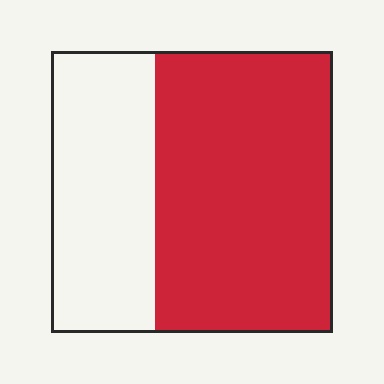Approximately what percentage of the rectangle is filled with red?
Approximately 65%.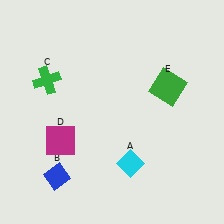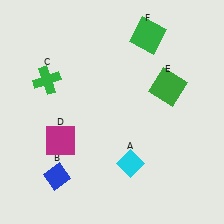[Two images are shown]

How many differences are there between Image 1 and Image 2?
There is 1 difference between the two images.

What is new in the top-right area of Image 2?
A green square (F) was added in the top-right area of Image 2.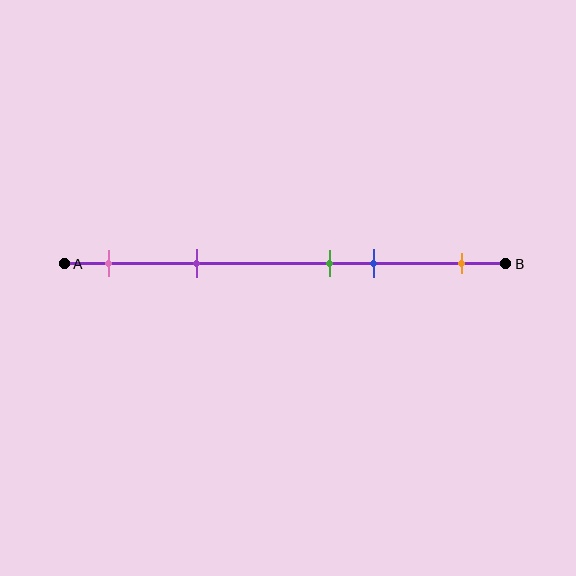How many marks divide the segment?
There are 5 marks dividing the segment.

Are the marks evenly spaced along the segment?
No, the marks are not evenly spaced.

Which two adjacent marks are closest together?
The green and blue marks are the closest adjacent pair.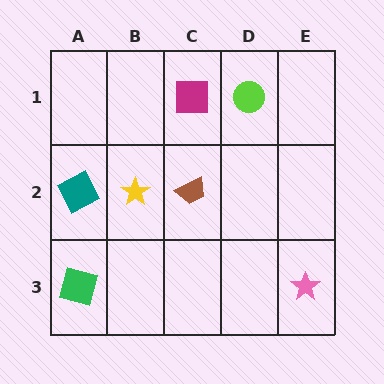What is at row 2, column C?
A brown trapezoid.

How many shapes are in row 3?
2 shapes.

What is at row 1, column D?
A lime circle.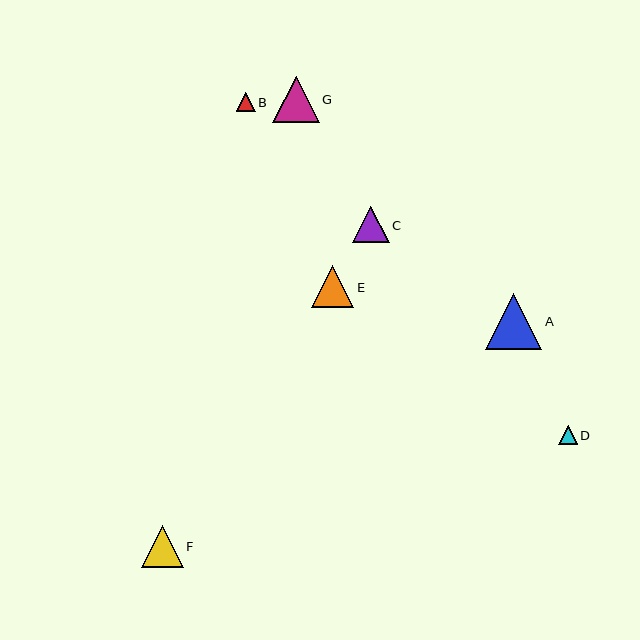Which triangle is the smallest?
Triangle D is the smallest with a size of approximately 19 pixels.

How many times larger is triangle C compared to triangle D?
Triangle C is approximately 1.9 times the size of triangle D.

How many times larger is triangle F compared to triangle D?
Triangle F is approximately 2.2 times the size of triangle D.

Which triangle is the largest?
Triangle A is the largest with a size of approximately 56 pixels.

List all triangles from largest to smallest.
From largest to smallest: A, G, E, F, C, B, D.